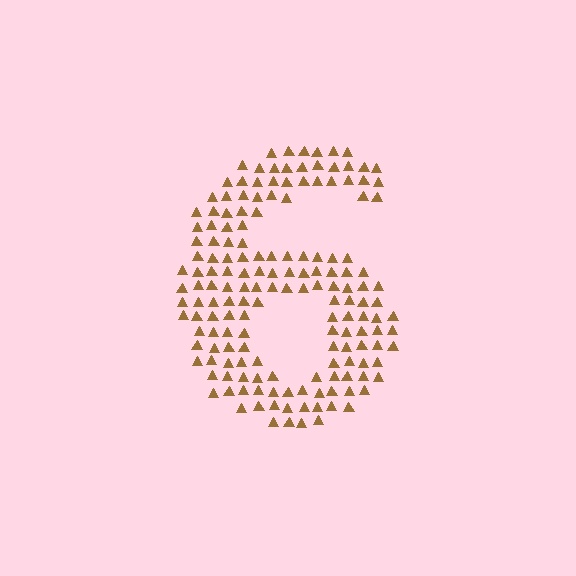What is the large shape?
The large shape is the digit 6.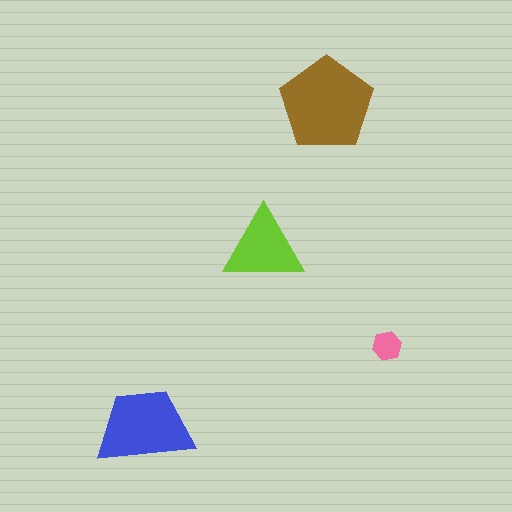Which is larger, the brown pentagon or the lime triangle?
The brown pentagon.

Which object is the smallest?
The pink hexagon.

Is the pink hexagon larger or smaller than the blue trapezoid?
Smaller.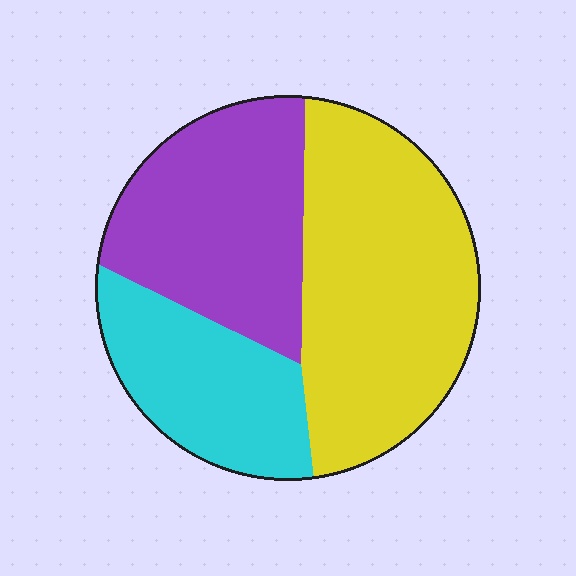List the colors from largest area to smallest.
From largest to smallest: yellow, purple, cyan.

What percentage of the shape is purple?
Purple takes up between a quarter and a half of the shape.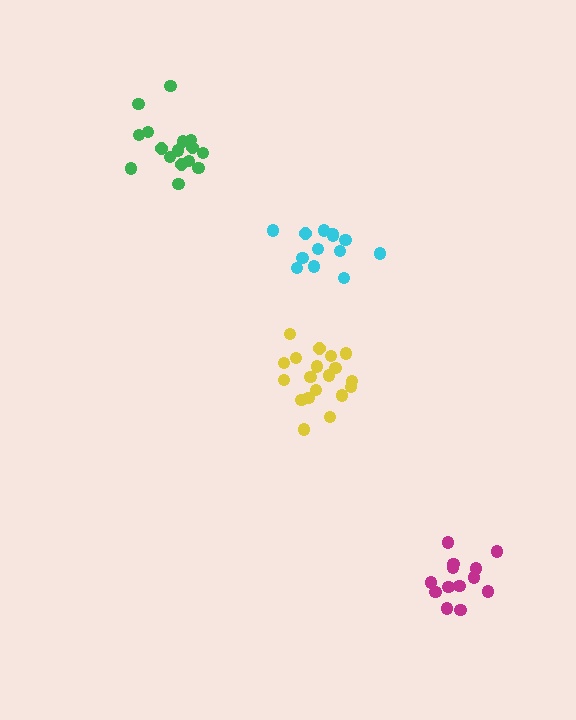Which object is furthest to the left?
The green cluster is leftmost.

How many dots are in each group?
Group 1: 13 dots, Group 2: 19 dots, Group 3: 16 dots, Group 4: 13 dots (61 total).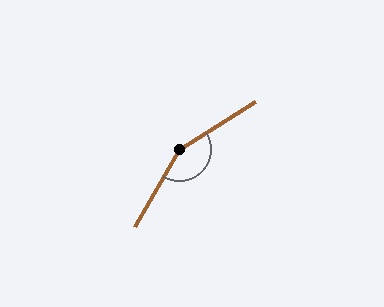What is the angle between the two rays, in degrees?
Approximately 152 degrees.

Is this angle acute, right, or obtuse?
It is obtuse.